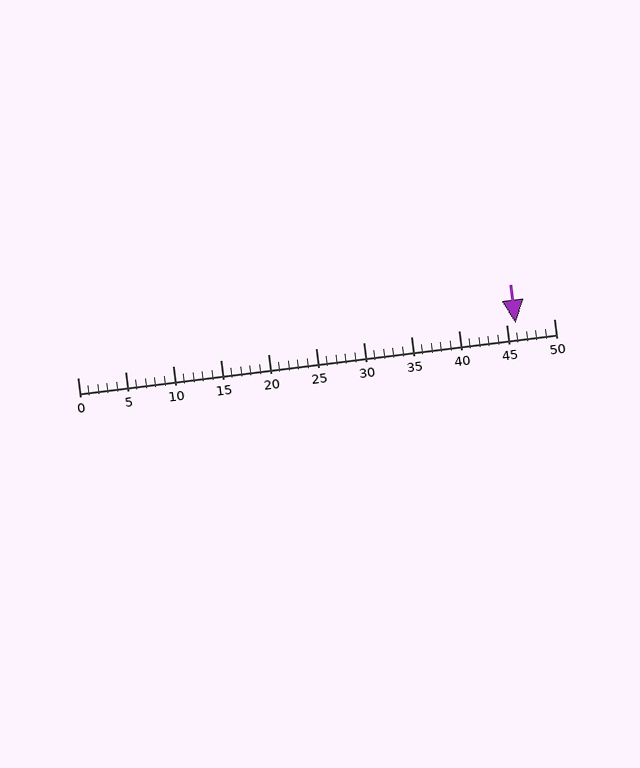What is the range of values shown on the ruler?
The ruler shows values from 0 to 50.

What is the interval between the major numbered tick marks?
The major tick marks are spaced 5 units apart.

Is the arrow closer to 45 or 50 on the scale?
The arrow is closer to 45.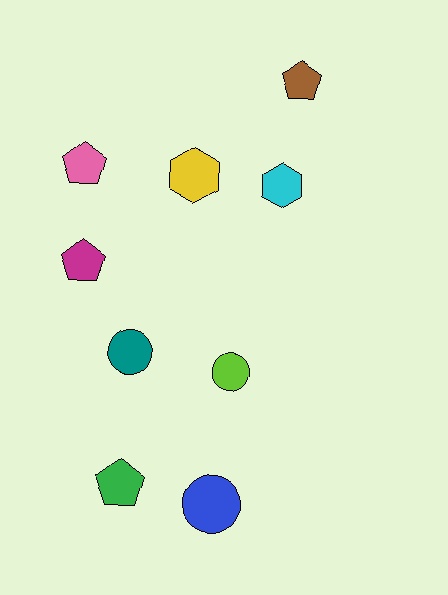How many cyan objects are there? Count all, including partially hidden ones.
There is 1 cyan object.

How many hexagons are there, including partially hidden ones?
There are 2 hexagons.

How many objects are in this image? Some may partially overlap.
There are 9 objects.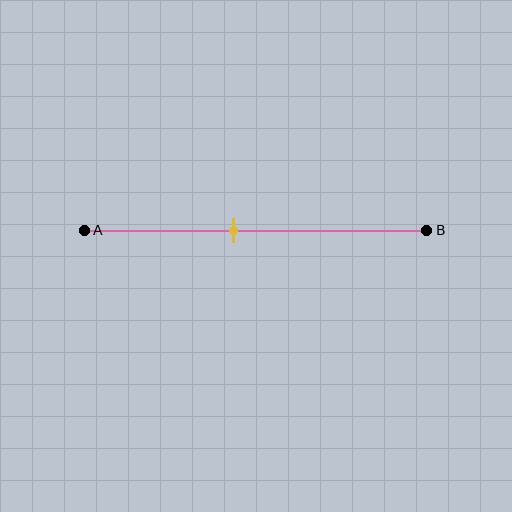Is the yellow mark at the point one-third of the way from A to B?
No, the mark is at about 45% from A, not at the 33% one-third point.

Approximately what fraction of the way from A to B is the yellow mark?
The yellow mark is approximately 45% of the way from A to B.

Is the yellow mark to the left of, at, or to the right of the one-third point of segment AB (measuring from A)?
The yellow mark is to the right of the one-third point of segment AB.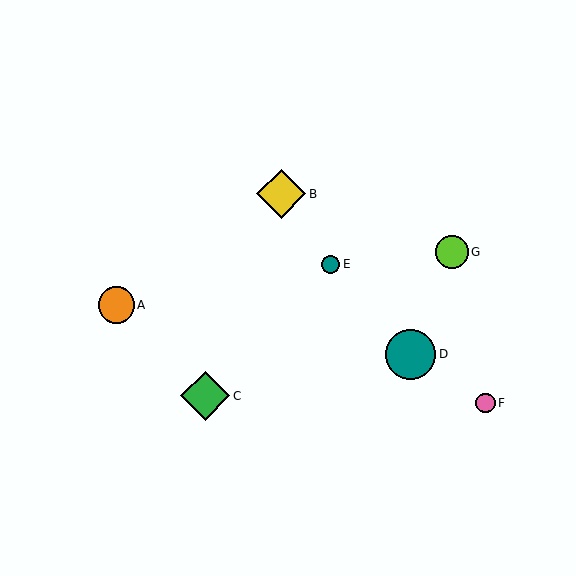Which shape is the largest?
The teal circle (labeled D) is the largest.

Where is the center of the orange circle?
The center of the orange circle is at (116, 305).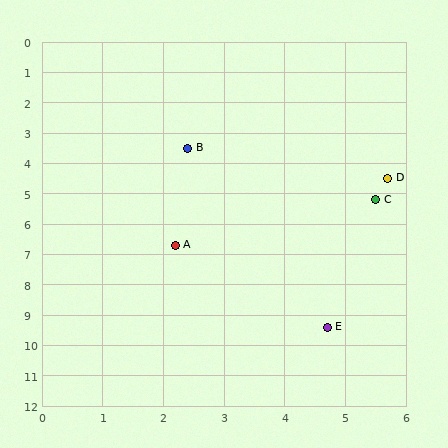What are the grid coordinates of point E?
Point E is at approximately (4.7, 9.4).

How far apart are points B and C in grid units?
Points B and C are about 3.5 grid units apart.